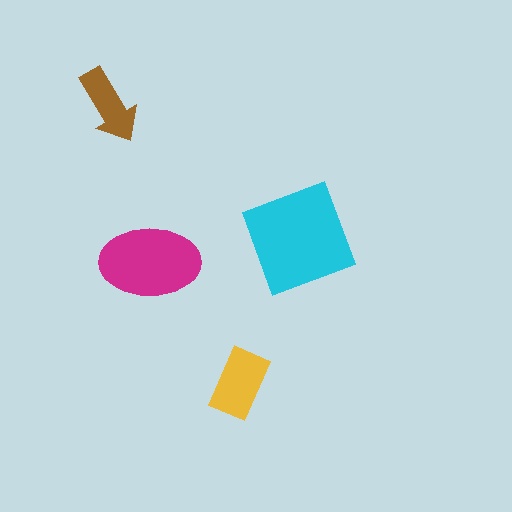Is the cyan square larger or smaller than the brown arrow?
Larger.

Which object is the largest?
The cyan square.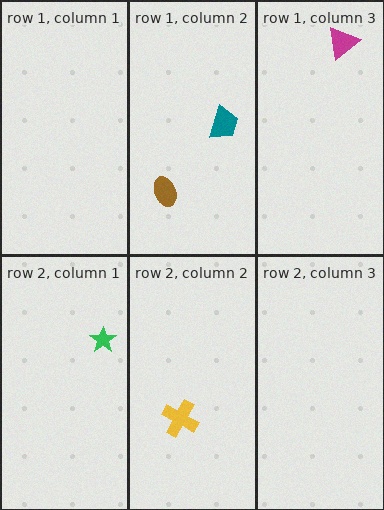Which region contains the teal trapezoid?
The row 1, column 2 region.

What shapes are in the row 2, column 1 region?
The green star.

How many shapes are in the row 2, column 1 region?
1.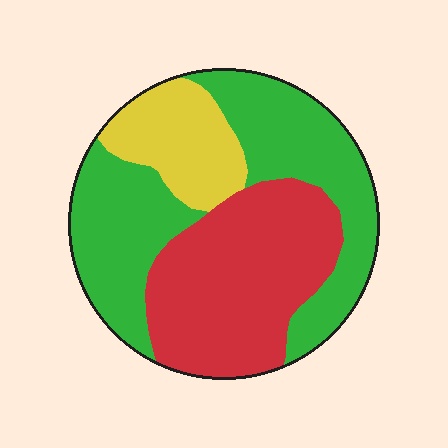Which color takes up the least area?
Yellow, at roughly 15%.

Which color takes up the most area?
Green, at roughly 45%.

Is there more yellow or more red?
Red.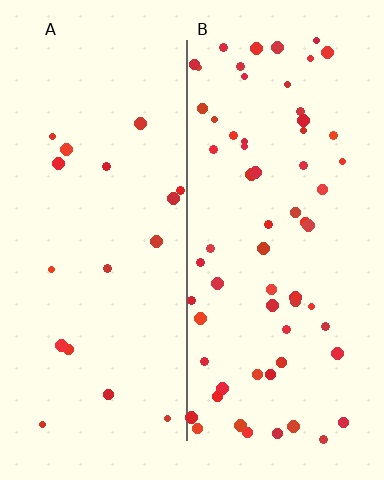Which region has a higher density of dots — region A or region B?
B (the right).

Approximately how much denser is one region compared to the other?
Approximately 3.6× — region B over region A.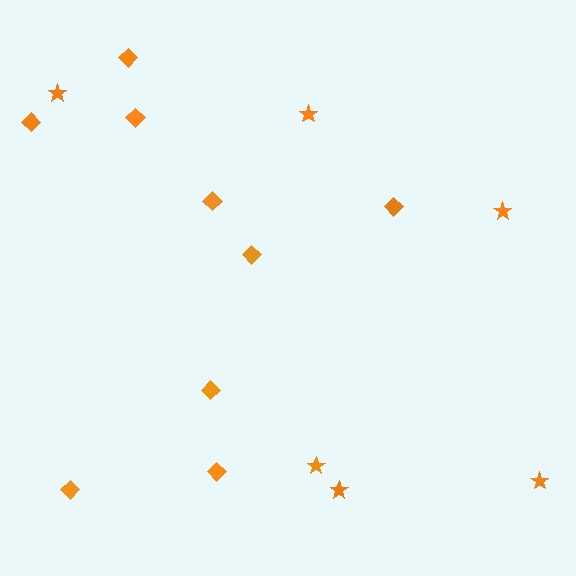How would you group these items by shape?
There are 2 groups: one group of stars (6) and one group of diamonds (9).